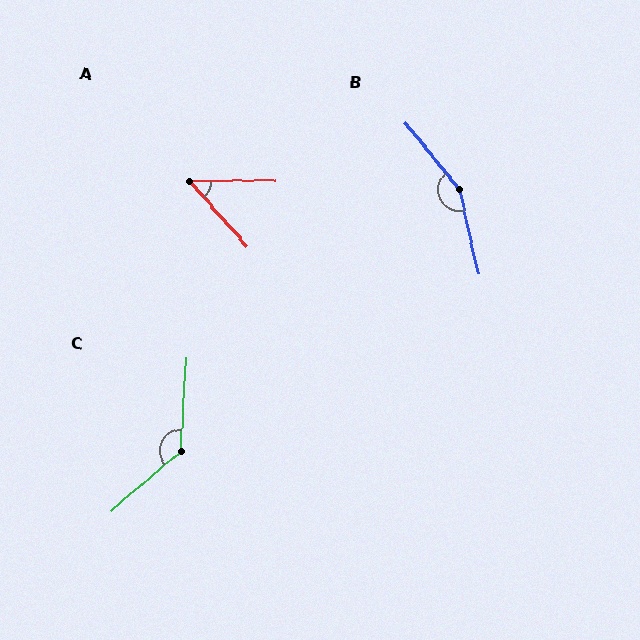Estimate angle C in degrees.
Approximately 133 degrees.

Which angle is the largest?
B, at approximately 154 degrees.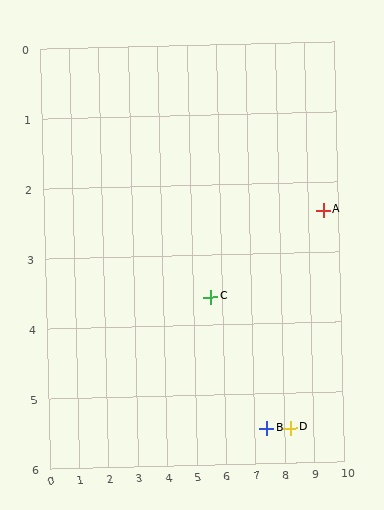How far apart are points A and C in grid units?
Points A and C are about 4.1 grid units apart.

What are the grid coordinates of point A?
Point A is at approximately (9.5, 2.4).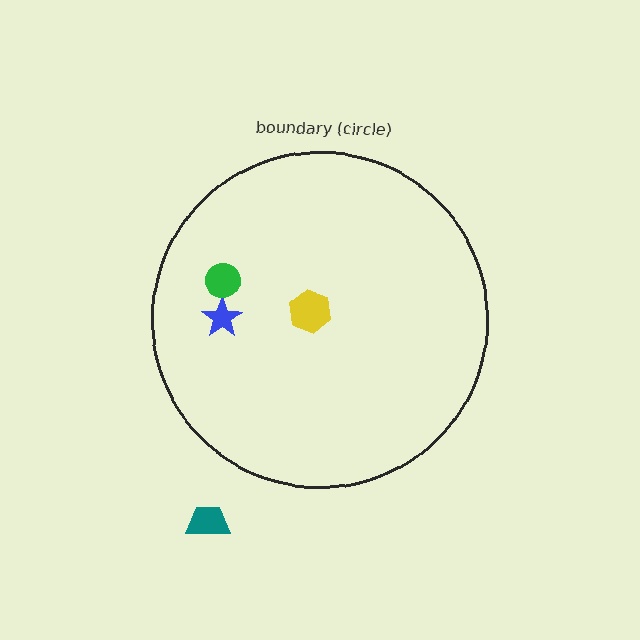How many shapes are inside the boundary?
3 inside, 1 outside.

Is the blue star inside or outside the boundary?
Inside.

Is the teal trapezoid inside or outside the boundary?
Outside.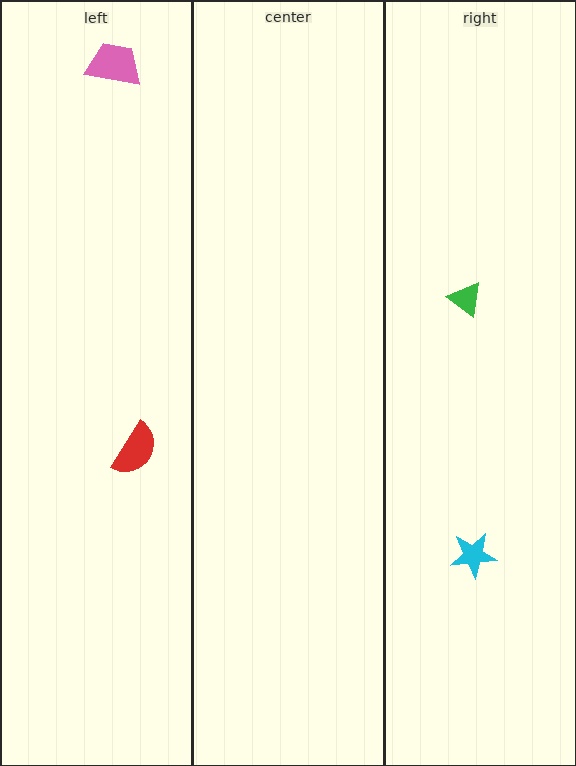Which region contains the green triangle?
The right region.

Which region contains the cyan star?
The right region.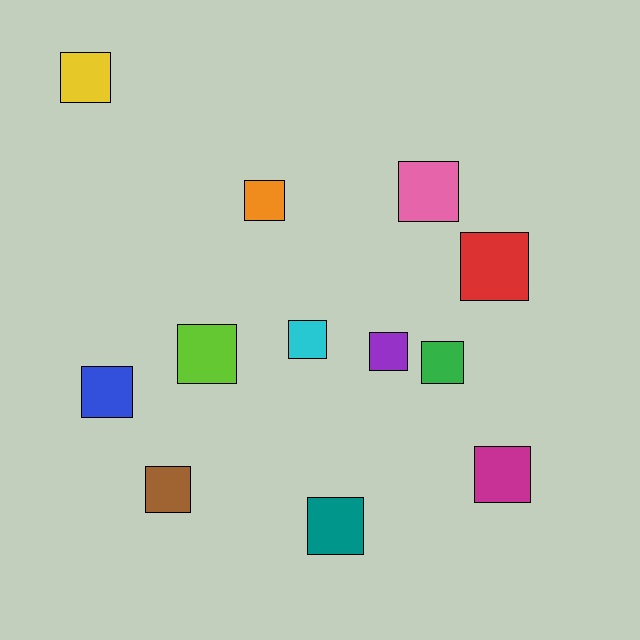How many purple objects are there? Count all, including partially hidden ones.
There is 1 purple object.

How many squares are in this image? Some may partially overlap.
There are 12 squares.